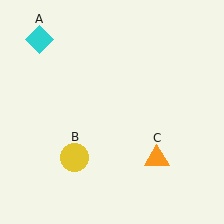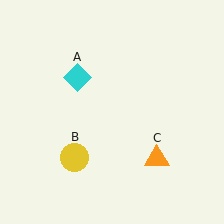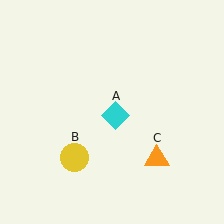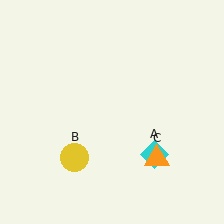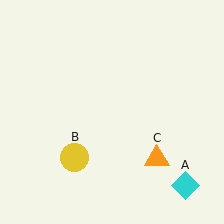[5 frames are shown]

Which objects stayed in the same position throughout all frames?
Yellow circle (object B) and orange triangle (object C) remained stationary.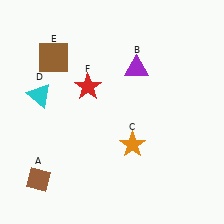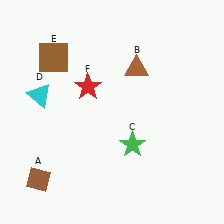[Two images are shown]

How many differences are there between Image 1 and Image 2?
There are 2 differences between the two images.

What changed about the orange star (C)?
In Image 1, C is orange. In Image 2, it changed to green.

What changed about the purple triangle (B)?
In Image 1, B is purple. In Image 2, it changed to brown.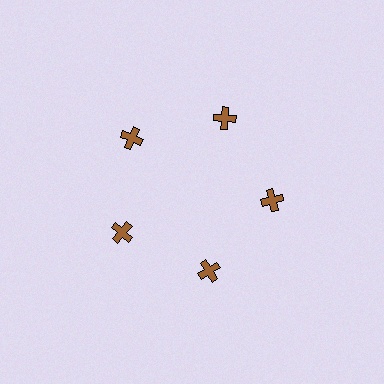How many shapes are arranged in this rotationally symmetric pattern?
There are 5 shapes, arranged in 5 groups of 1.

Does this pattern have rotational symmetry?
Yes, this pattern has 5-fold rotational symmetry. It looks the same after rotating 72 degrees around the center.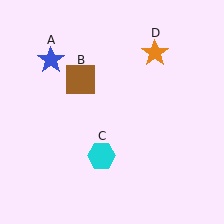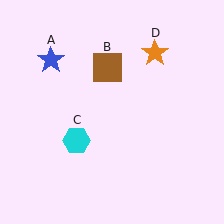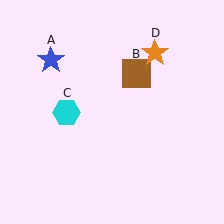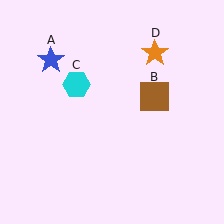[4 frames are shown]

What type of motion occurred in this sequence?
The brown square (object B), cyan hexagon (object C) rotated clockwise around the center of the scene.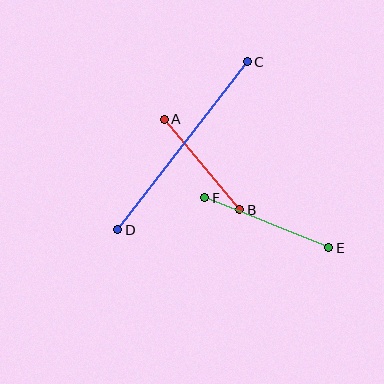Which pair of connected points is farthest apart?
Points C and D are farthest apart.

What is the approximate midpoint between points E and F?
The midpoint is at approximately (267, 223) pixels.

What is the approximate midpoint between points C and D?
The midpoint is at approximately (183, 146) pixels.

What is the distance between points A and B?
The distance is approximately 118 pixels.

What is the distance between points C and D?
The distance is approximately 212 pixels.